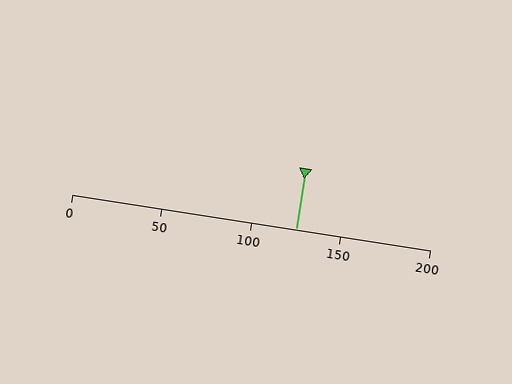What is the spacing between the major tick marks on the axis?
The major ticks are spaced 50 apart.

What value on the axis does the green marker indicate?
The marker indicates approximately 125.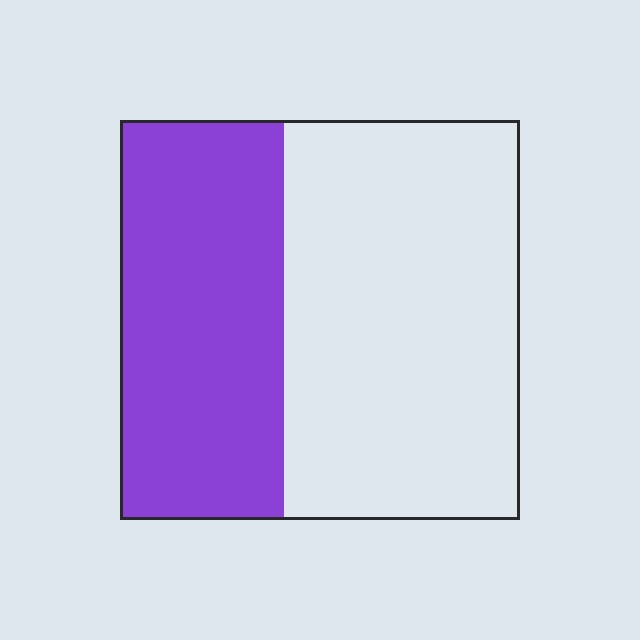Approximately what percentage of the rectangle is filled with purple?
Approximately 40%.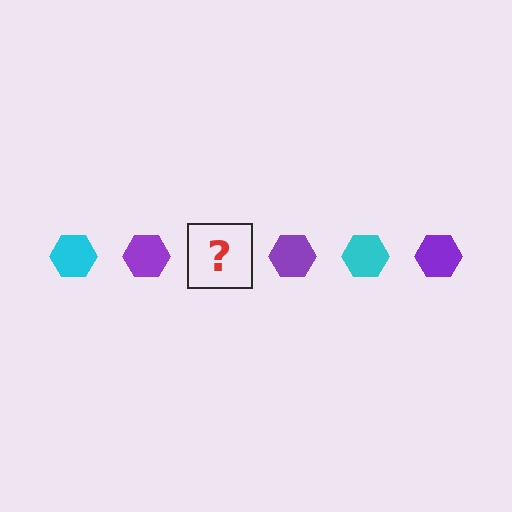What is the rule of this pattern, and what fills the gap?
The rule is that the pattern cycles through cyan, purple hexagons. The gap should be filled with a cyan hexagon.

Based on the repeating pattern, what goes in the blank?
The blank should be a cyan hexagon.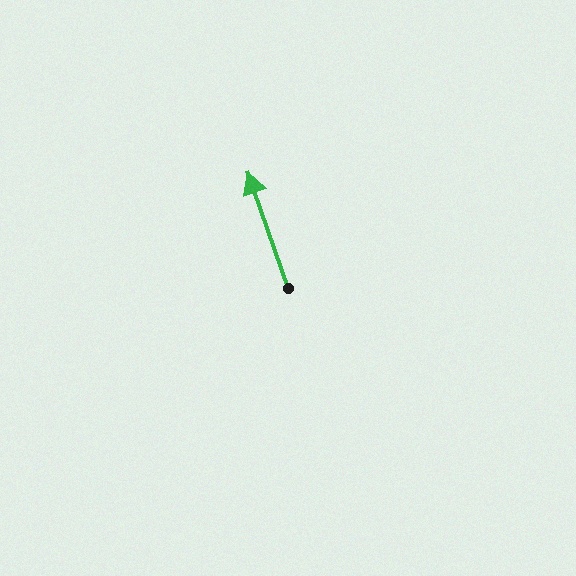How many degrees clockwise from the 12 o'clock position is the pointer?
Approximately 341 degrees.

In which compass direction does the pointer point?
North.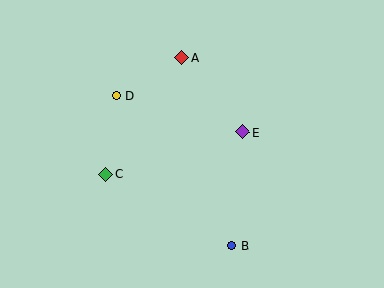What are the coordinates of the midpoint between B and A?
The midpoint between B and A is at (206, 152).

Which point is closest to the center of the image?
Point E at (243, 132) is closest to the center.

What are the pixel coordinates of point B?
Point B is at (232, 246).